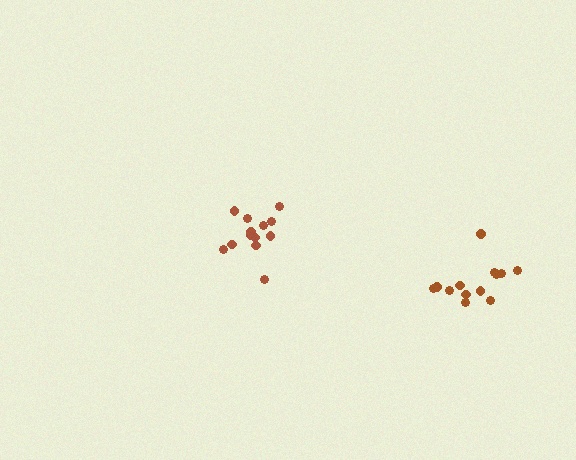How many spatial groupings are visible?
There are 2 spatial groupings.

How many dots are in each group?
Group 1: 13 dots, Group 2: 13 dots (26 total).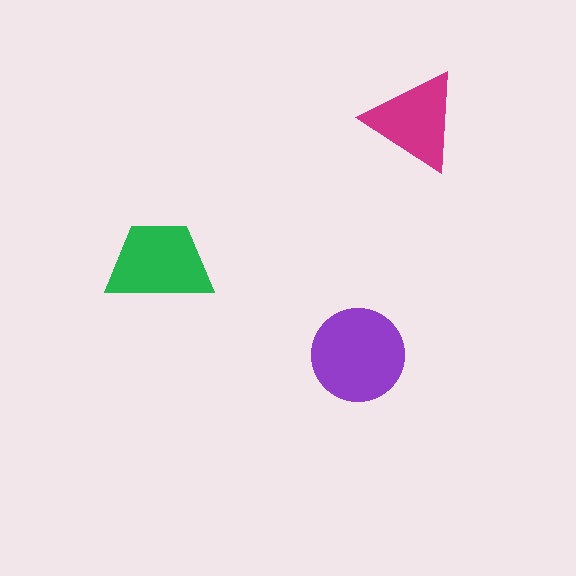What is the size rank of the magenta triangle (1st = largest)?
3rd.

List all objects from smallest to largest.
The magenta triangle, the green trapezoid, the purple circle.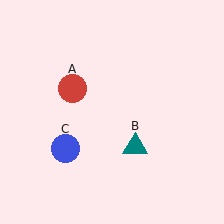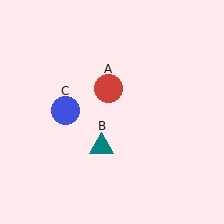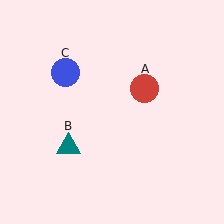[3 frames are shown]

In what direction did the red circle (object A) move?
The red circle (object A) moved right.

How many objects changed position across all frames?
3 objects changed position: red circle (object A), teal triangle (object B), blue circle (object C).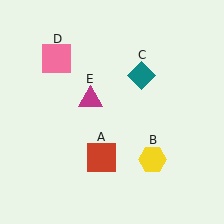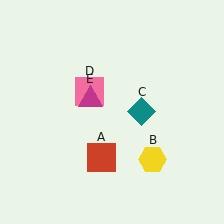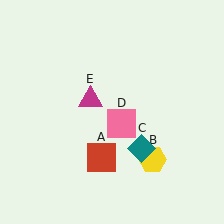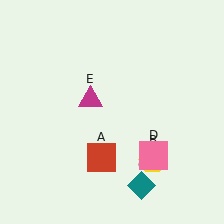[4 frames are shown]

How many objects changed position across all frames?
2 objects changed position: teal diamond (object C), pink square (object D).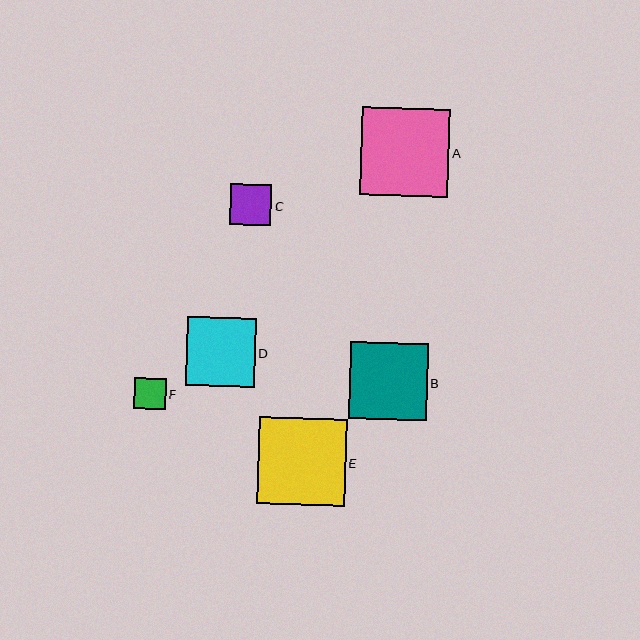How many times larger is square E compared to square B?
Square E is approximately 1.1 times the size of square B.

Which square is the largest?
Square A is the largest with a size of approximately 88 pixels.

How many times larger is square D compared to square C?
Square D is approximately 1.7 times the size of square C.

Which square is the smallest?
Square F is the smallest with a size of approximately 31 pixels.